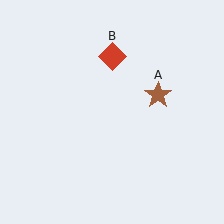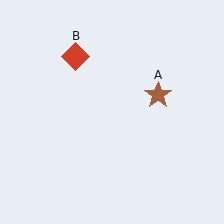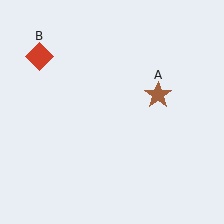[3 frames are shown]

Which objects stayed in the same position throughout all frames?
Brown star (object A) remained stationary.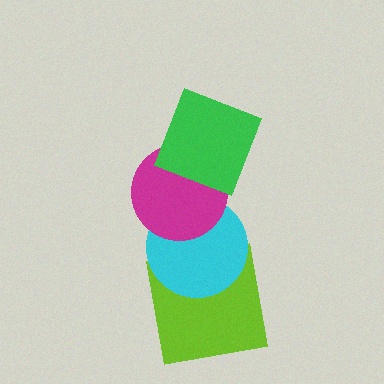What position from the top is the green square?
The green square is 1st from the top.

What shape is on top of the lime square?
The cyan circle is on top of the lime square.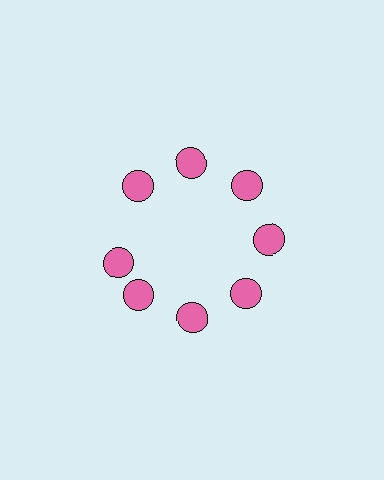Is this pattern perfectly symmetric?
No. The 8 pink circles are arranged in a ring, but one element near the 9 o'clock position is rotated out of alignment along the ring, breaking the 8-fold rotational symmetry.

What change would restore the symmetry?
The symmetry would be restored by rotating it back into even spacing with its neighbors so that all 8 circles sit at equal angles and equal distance from the center.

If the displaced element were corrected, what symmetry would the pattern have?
It would have 8-fold rotational symmetry — the pattern would map onto itself every 45 degrees.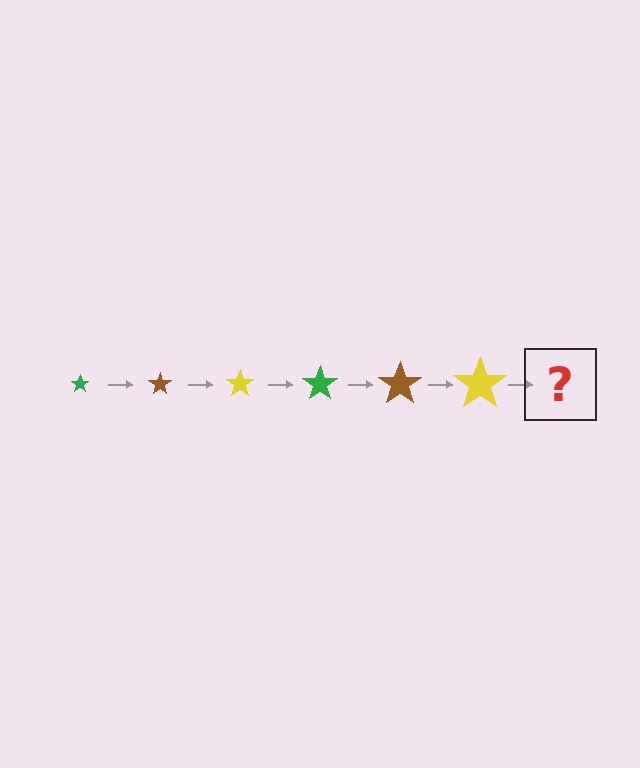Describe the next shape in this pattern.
It should be a green star, larger than the previous one.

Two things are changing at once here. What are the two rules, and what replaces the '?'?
The two rules are that the star grows larger each step and the color cycles through green, brown, and yellow. The '?' should be a green star, larger than the previous one.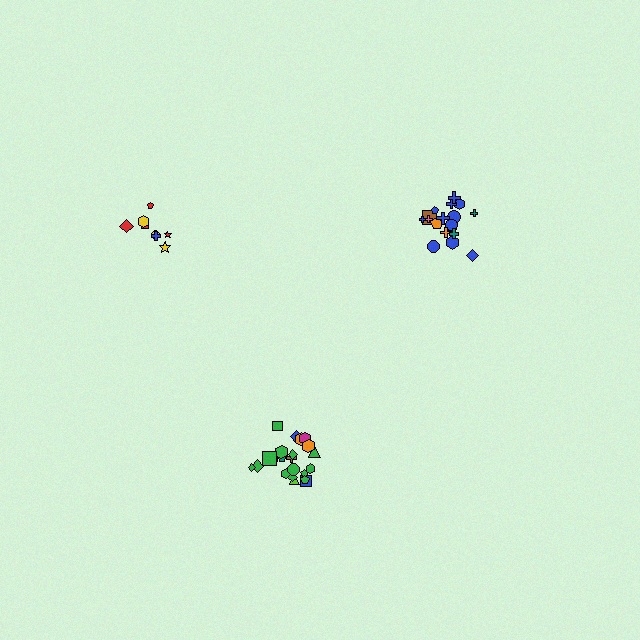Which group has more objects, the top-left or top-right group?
The top-right group.